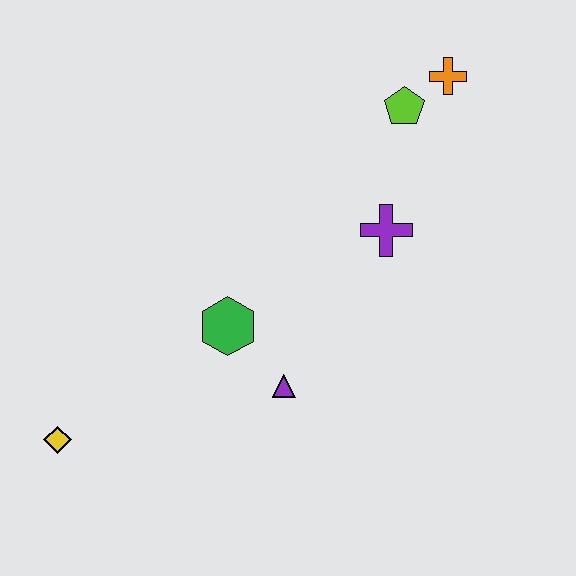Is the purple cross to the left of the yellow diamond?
No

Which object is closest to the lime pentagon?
The orange cross is closest to the lime pentagon.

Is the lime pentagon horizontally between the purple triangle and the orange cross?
Yes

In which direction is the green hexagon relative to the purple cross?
The green hexagon is to the left of the purple cross.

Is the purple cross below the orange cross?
Yes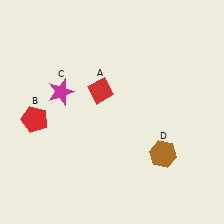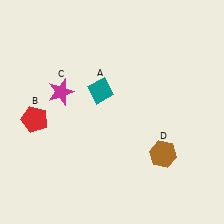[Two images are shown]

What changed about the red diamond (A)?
In Image 1, A is red. In Image 2, it changed to teal.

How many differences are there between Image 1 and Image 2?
There is 1 difference between the two images.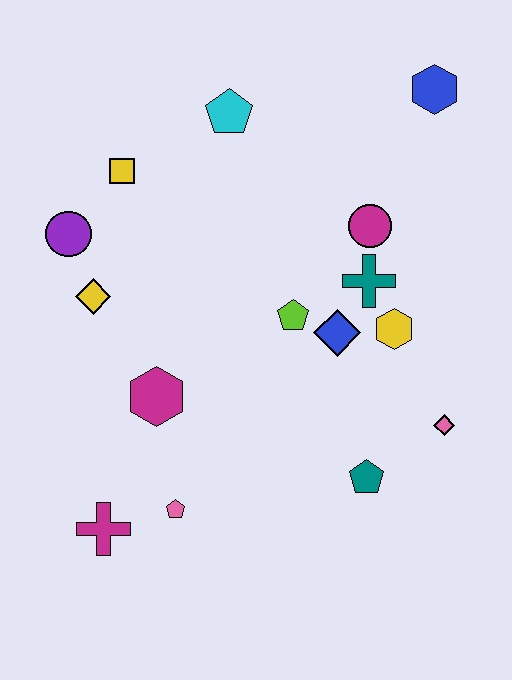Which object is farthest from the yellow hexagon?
The magenta cross is farthest from the yellow hexagon.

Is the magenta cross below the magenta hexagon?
Yes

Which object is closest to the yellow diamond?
The purple circle is closest to the yellow diamond.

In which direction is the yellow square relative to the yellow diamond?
The yellow square is above the yellow diamond.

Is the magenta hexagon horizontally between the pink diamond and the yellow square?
Yes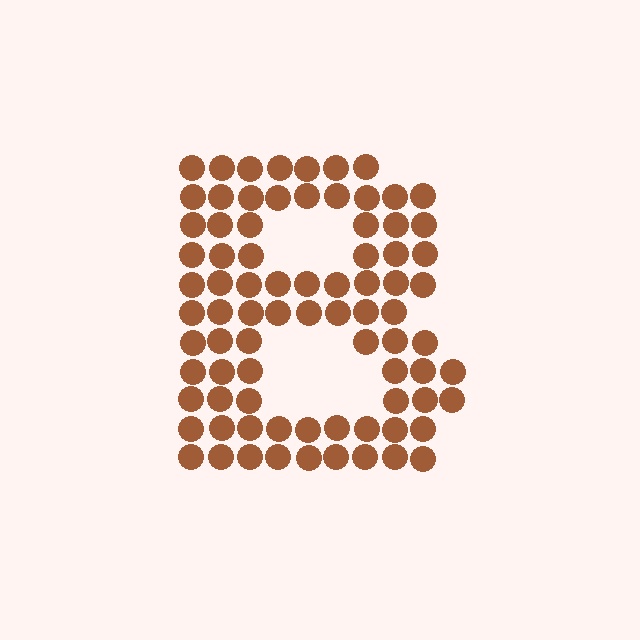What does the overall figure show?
The overall figure shows the letter B.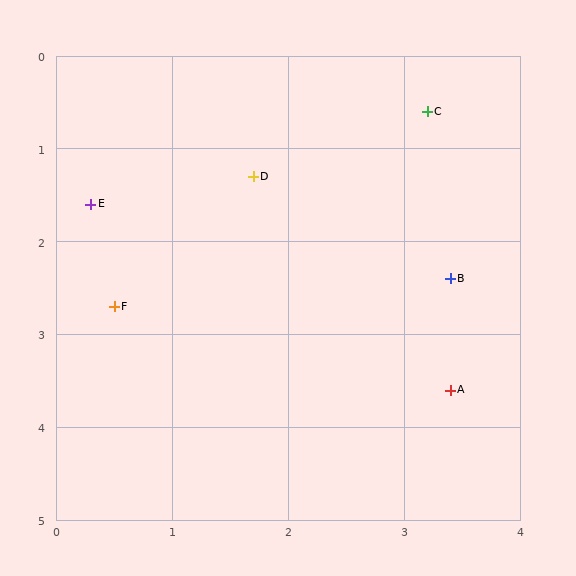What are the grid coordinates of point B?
Point B is at approximately (3.4, 2.4).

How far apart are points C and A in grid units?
Points C and A are about 3.0 grid units apart.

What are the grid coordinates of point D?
Point D is at approximately (1.7, 1.3).